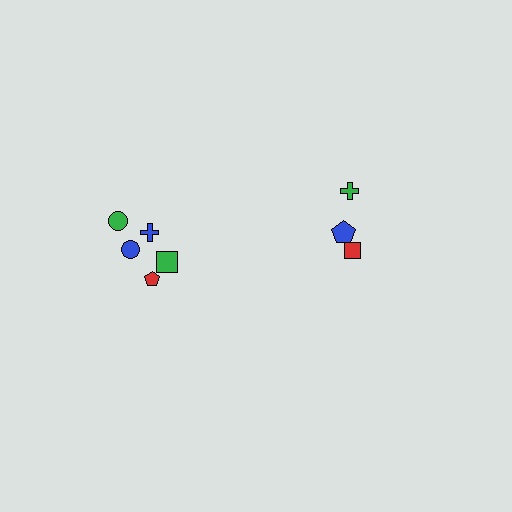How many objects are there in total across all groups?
There are 8 objects.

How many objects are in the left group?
There are 5 objects.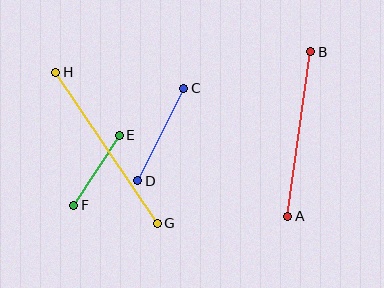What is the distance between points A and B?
The distance is approximately 166 pixels.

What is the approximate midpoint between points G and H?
The midpoint is at approximately (106, 148) pixels.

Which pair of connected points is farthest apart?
Points G and H are farthest apart.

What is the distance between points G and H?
The distance is approximately 182 pixels.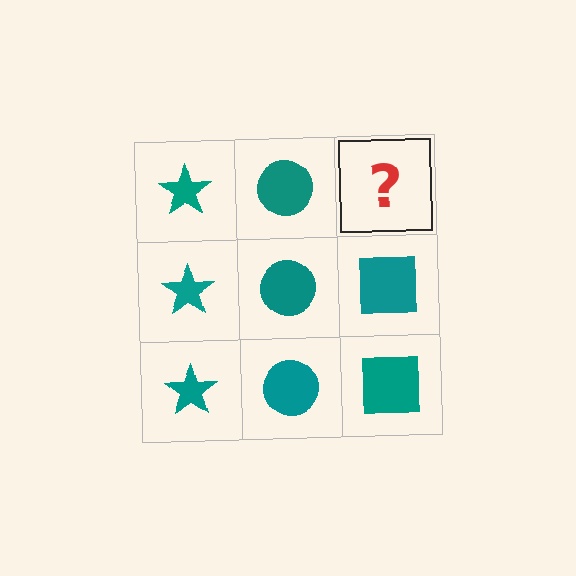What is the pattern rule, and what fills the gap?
The rule is that each column has a consistent shape. The gap should be filled with a teal square.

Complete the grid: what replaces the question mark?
The question mark should be replaced with a teal square.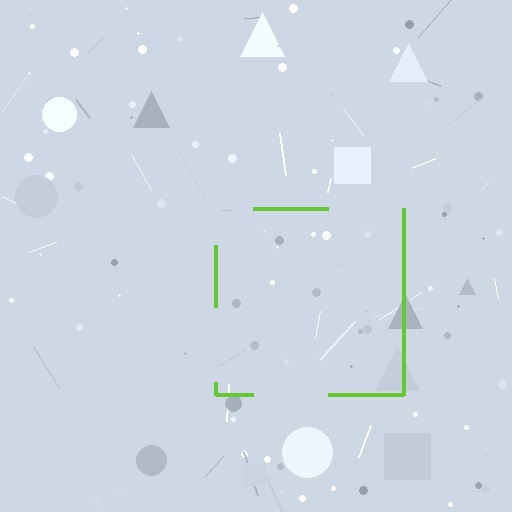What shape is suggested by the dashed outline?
The dashed outline suggests a square.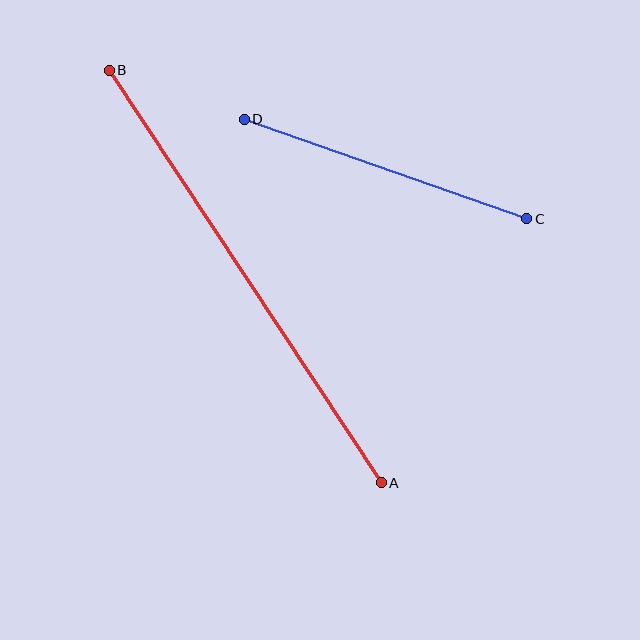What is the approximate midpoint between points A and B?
The midpoint is at approximately (245, 277) pixels.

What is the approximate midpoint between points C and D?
The midpoint is at approximately (386, 169) pixels.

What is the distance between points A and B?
The distance is approximately 494 pixels.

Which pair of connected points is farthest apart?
Points A and B are farthest apart.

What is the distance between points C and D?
The distance is approximately 299 pixels.